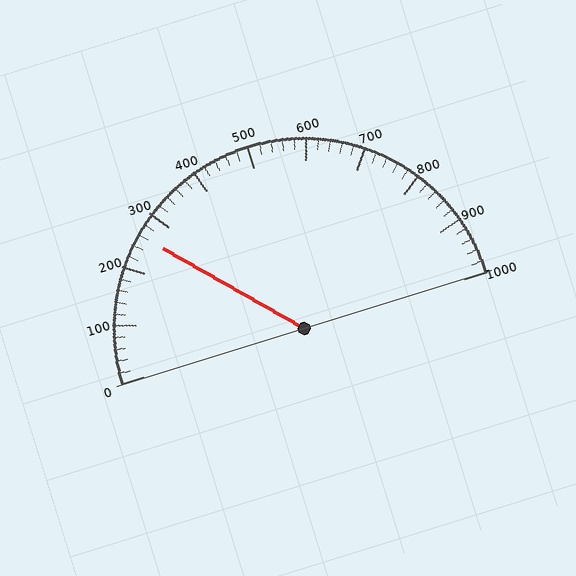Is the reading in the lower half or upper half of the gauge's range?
The reading is in the lower half of the range (0 to 1000).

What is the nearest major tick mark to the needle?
The nearest major tick mark is 300.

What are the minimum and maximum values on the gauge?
The gauge ranges from 0 to 1000.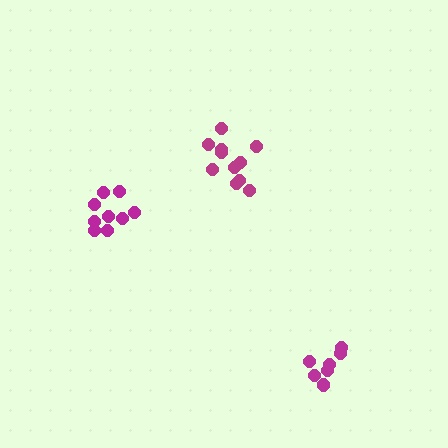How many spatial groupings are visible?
There are 3 spatial groupings.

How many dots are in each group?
Group 1: 7 dots, Group 2: 9 dots, Group 3: 11 dots (27 total).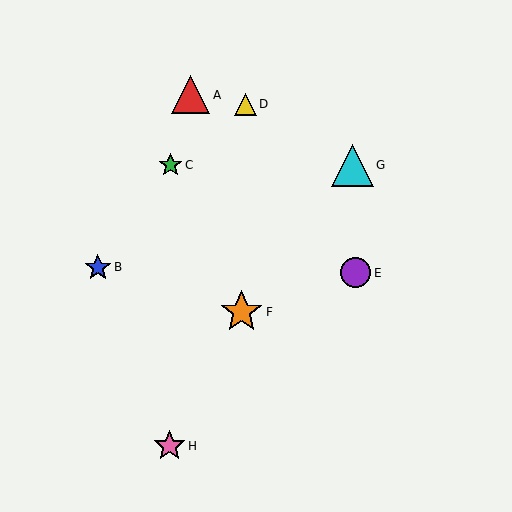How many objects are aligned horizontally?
2 objects (C, G) are aligned horizontally.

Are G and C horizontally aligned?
Yes, both are at y≈165.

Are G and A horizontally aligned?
No, G is at y≈165 and A is at y≈95.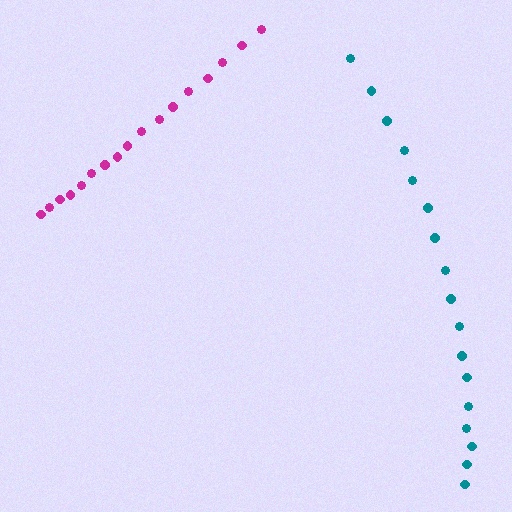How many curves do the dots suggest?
There are 2 distinct paths.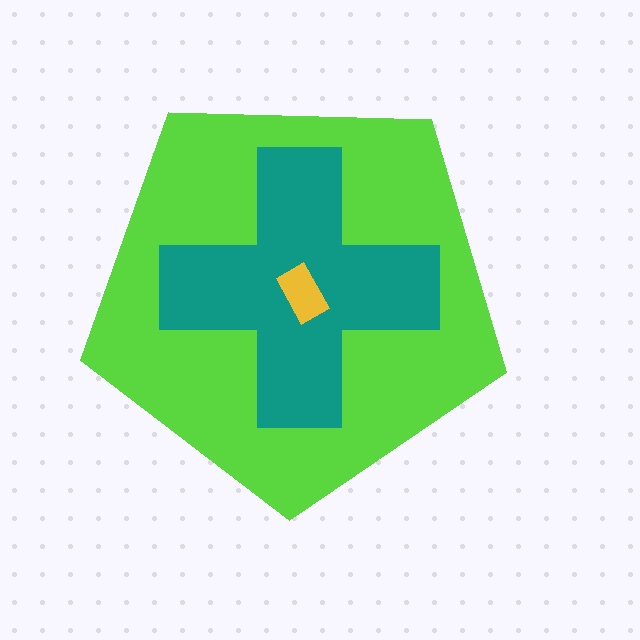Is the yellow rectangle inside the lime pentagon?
Yes.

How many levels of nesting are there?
3.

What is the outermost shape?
The lime pentagon.